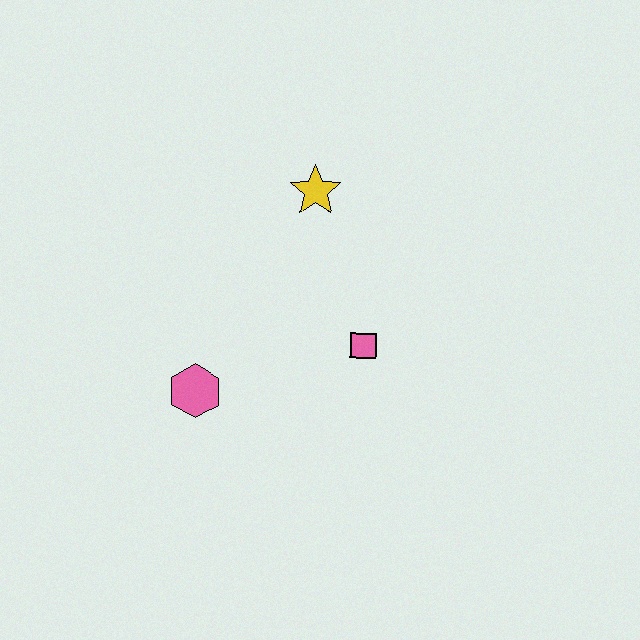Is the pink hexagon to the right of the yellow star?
No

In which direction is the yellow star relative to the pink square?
The yellow star is above the pink square.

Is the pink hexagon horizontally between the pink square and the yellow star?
No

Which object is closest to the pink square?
The yellow star is closest to the pink square.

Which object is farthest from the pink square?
The pink hexagon is farthest from the pink square.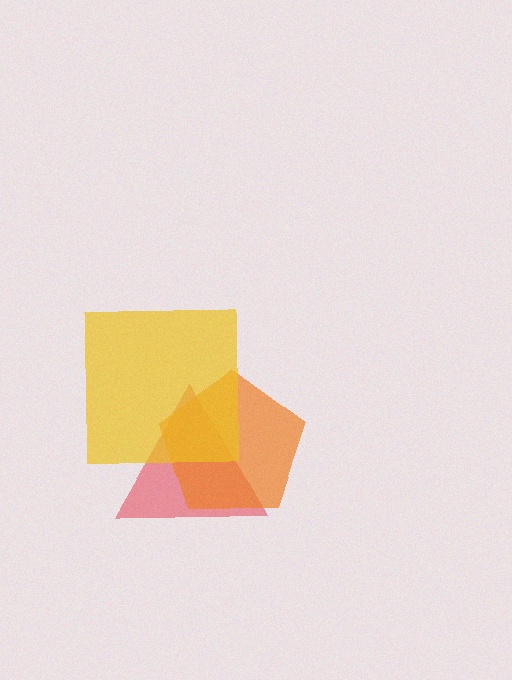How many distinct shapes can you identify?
There are 3 distinct shapes: a red triangle, an orange pentagon, a yellow square.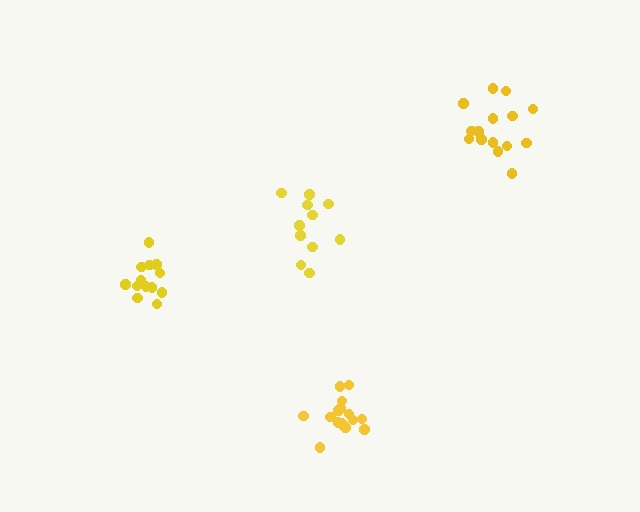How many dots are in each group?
Group 1: 14 dots, Group 2: 12 dots, Group 3: 15 dots, Group 4: 15 dots (56 total).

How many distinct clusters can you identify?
There are 4 distinct clusters.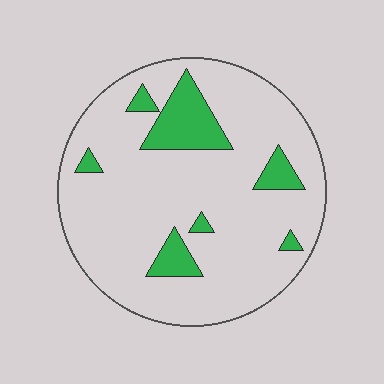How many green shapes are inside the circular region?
7.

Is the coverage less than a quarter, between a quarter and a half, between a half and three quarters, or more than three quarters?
Less than a quarter.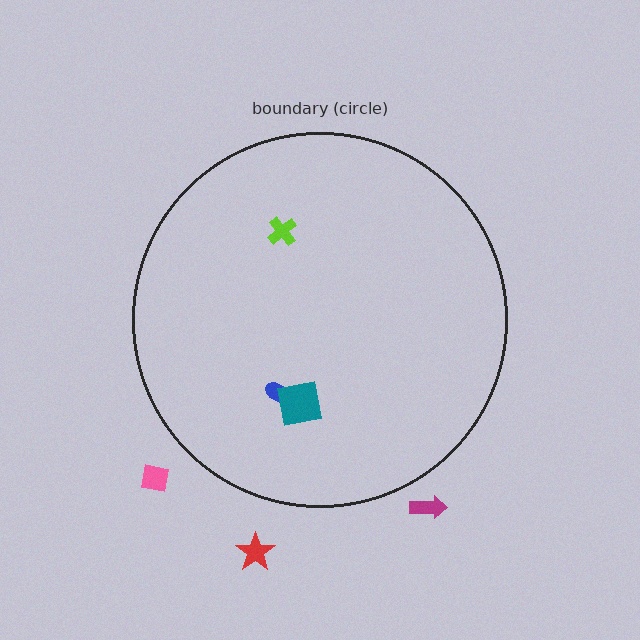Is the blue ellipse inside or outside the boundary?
Inside.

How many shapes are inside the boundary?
3 inside, 3 outside.